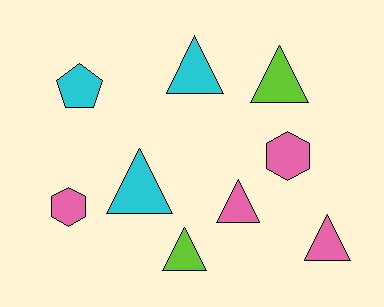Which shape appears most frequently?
Triangle, with 6 objects.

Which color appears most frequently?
Pink, with 4 objects.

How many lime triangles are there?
There are 2 lime triangles.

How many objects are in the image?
There are 9 objects.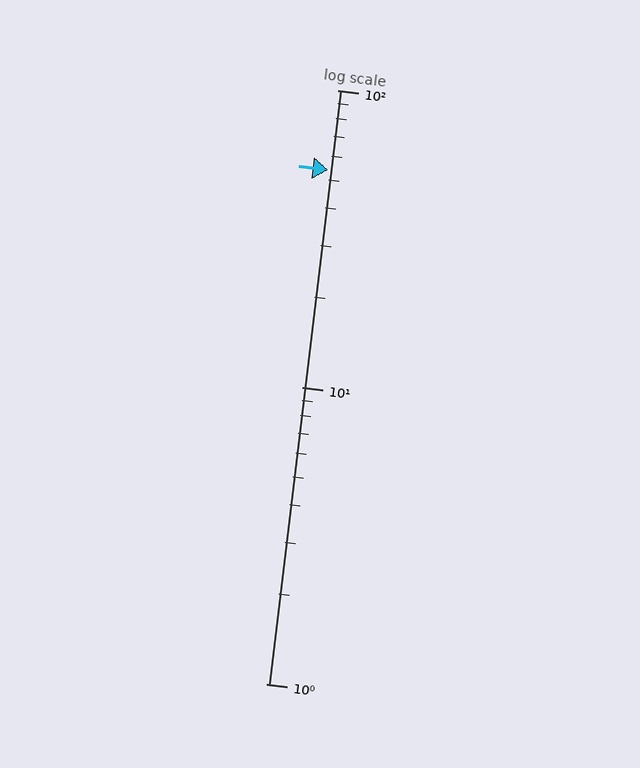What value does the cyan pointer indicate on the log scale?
The pointer indicates approximately 54.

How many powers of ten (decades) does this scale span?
The scale spans 2 decades, from 1 to 100.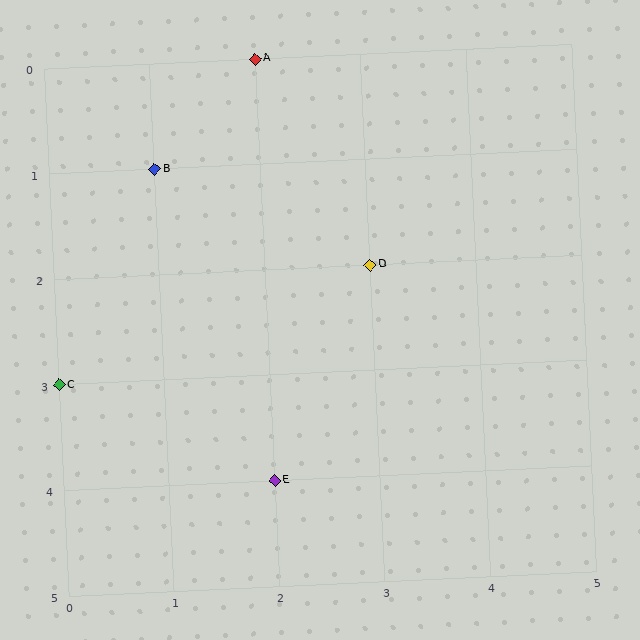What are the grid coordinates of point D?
Point D is at grid coordinates (3, 2).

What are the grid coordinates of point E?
Point E is at grid coordinates (2, 4).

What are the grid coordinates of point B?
Point B is at grid coordinates (1, 1).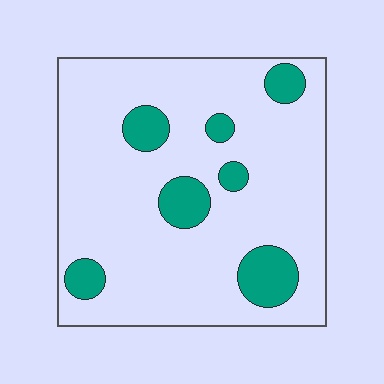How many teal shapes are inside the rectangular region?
7.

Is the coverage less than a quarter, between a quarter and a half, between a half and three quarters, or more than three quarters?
Less than a quarter.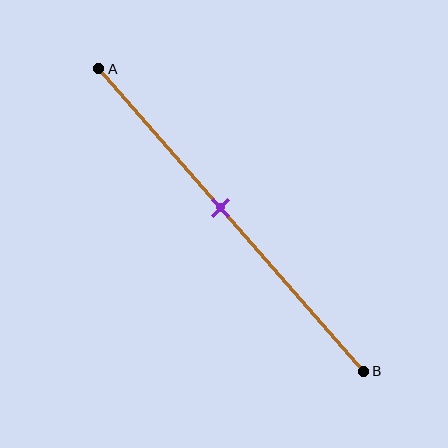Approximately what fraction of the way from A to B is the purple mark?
The purple mark is approximately 45% of the way from A to B.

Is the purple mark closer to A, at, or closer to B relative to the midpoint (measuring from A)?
The purple mark is closer to point A than the midpoint of segment AB.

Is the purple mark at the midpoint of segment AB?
No, the mark is at about 45% from A, not at the 50% midpoint.